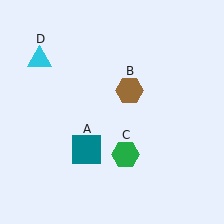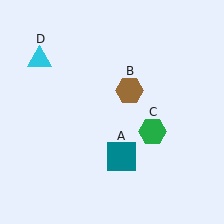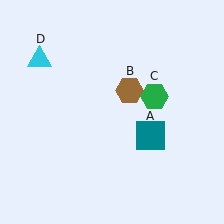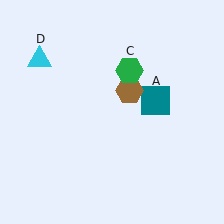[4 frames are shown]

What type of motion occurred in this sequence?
The teal square (object A), green hexagon (object C) rotated counterclockwise around the center of the scene.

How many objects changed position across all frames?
2 objects changed position: teal square (object A), green hexagon (object C).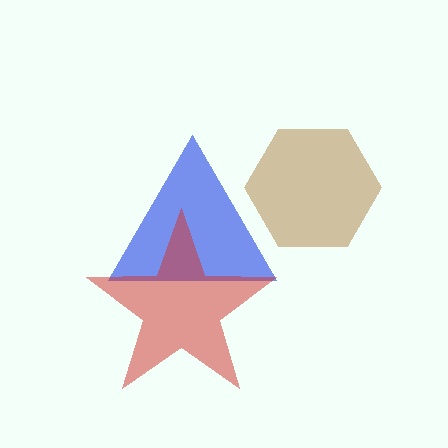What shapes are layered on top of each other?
The layered shapes are: a blue triangle, a red star, a brown hexagon.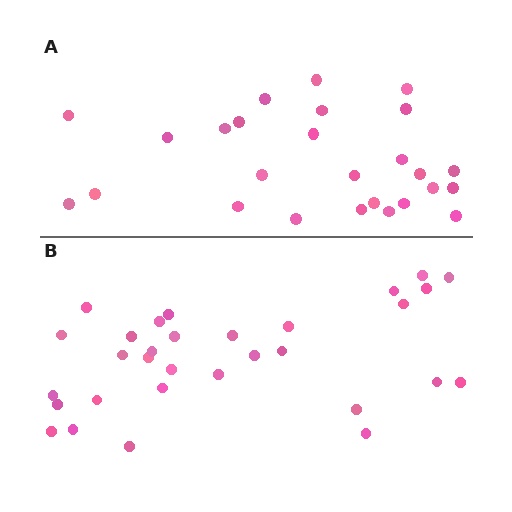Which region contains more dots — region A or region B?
Region B (the bottom region) has more dots.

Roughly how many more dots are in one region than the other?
Region B has about 5 more dots than region A.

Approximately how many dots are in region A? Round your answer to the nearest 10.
About 30 dots. (The exact count is 26, which rounds to 30.)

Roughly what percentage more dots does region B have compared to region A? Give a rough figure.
About 20% more.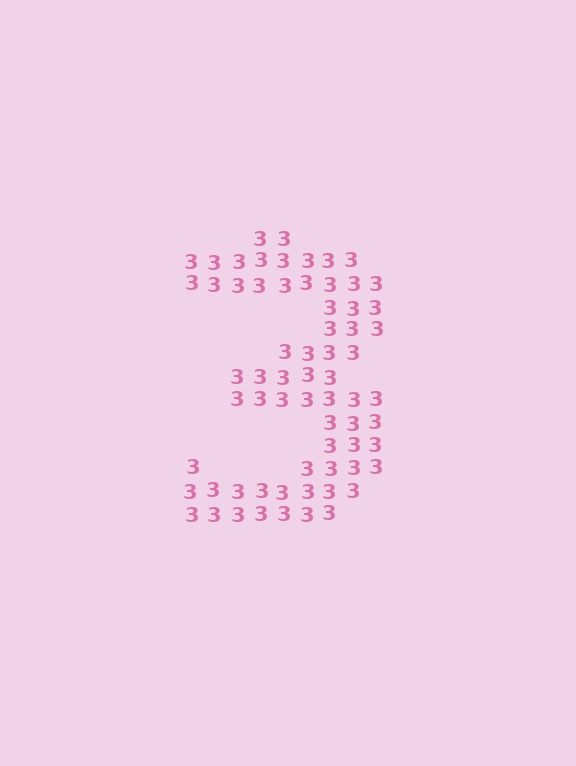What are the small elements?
The small elements are digit 3's.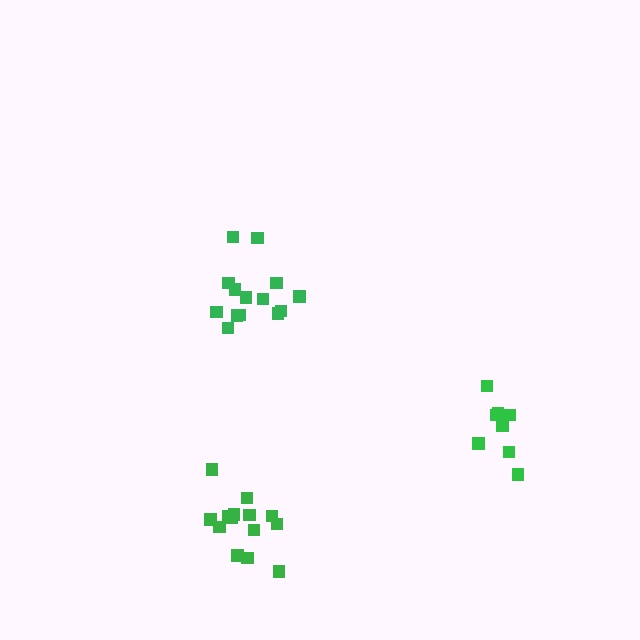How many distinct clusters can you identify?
There are 3 distinct clusters.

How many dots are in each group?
Group 1: 14 dots, Group 2: 8 dots, Group 3: 14 dots (36 total).